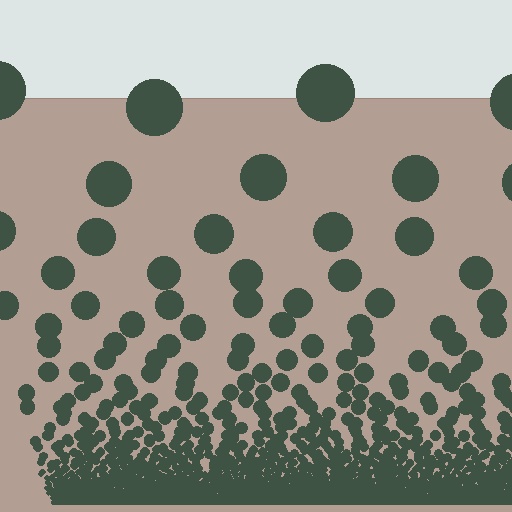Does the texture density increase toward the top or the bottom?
Density increases toward the bottom.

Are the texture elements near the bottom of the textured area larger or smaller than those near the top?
Smaller. The gradient is inverted — elements near the bottom are smaller and denser.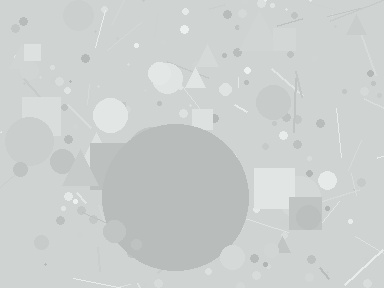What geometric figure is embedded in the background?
A circle is embedded in the background.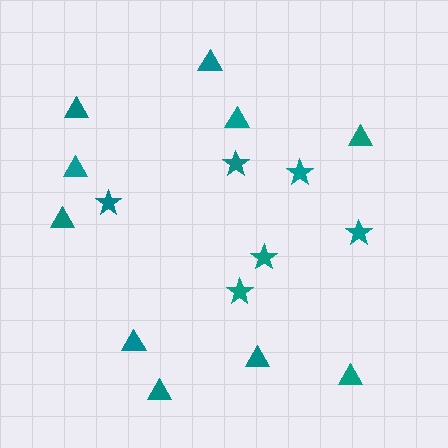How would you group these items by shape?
There are 2 groups: one group of triangles (10) and one group of stars (6).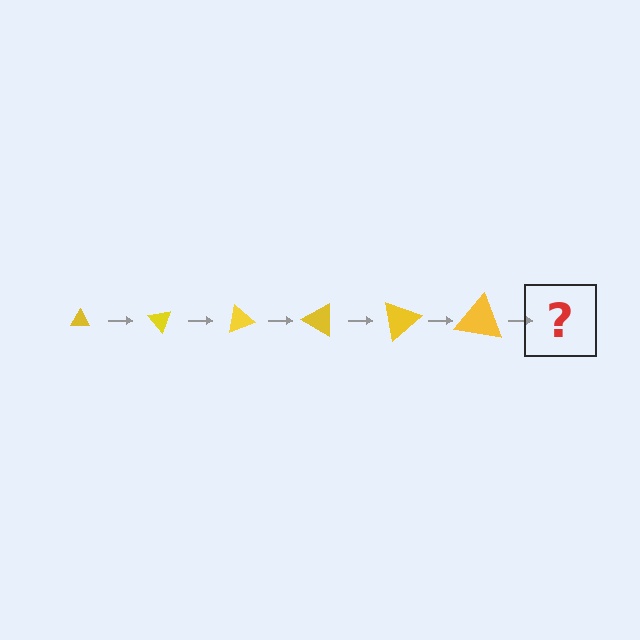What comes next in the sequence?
The next element should be a triangle, larger than the previous one and rotated 300 degrees from the start.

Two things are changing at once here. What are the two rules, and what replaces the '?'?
The two rules are that the triangle grows larger each step and it rotates 50 degrees each step. The '?' should be a triangle, larger than the previous one and rotated 300 degrees from the start.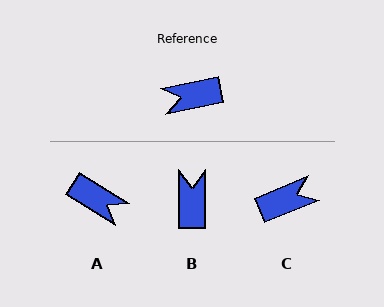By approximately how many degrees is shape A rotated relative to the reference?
Approximately 137 degrees counter-clockwise.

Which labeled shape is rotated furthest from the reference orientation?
C, about 169 degrees away.